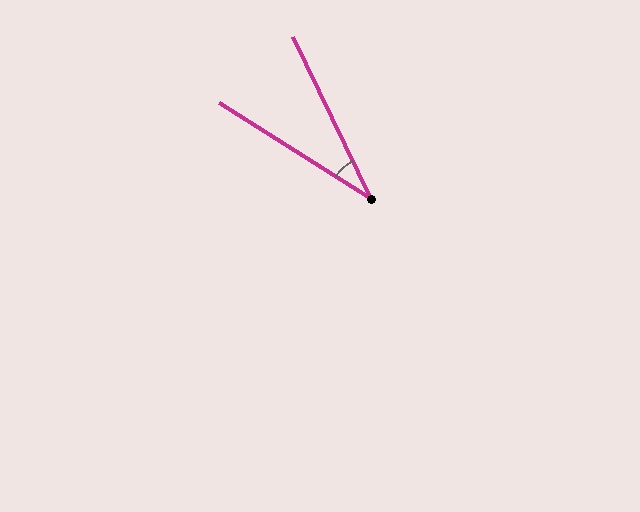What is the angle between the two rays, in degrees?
Approximately 32 degrees.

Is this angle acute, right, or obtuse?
It is acute.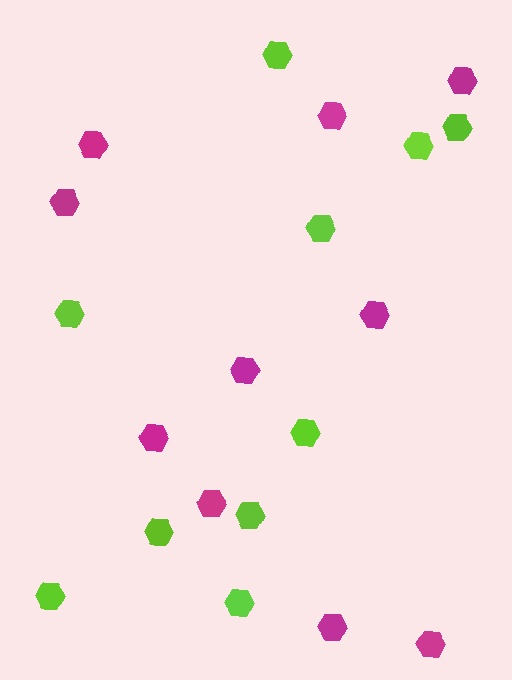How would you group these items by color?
There are 2 groups: one group of magenta hexagons (10) and one group of lime hexagons (10).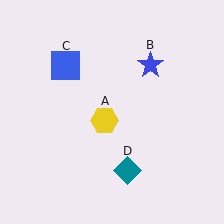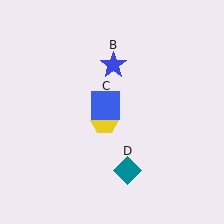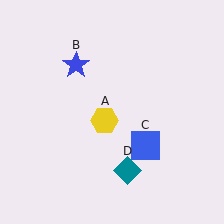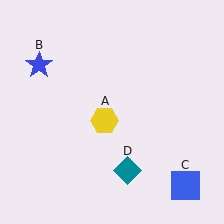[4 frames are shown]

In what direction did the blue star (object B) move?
The blue star (object B) moved left.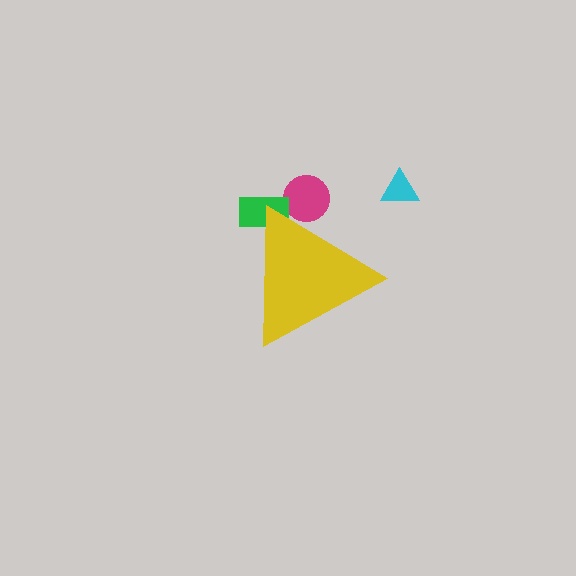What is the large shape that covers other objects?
A yellow triangle.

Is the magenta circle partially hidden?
Yes, the magenta circle is partially hidden behind the yellow triangle.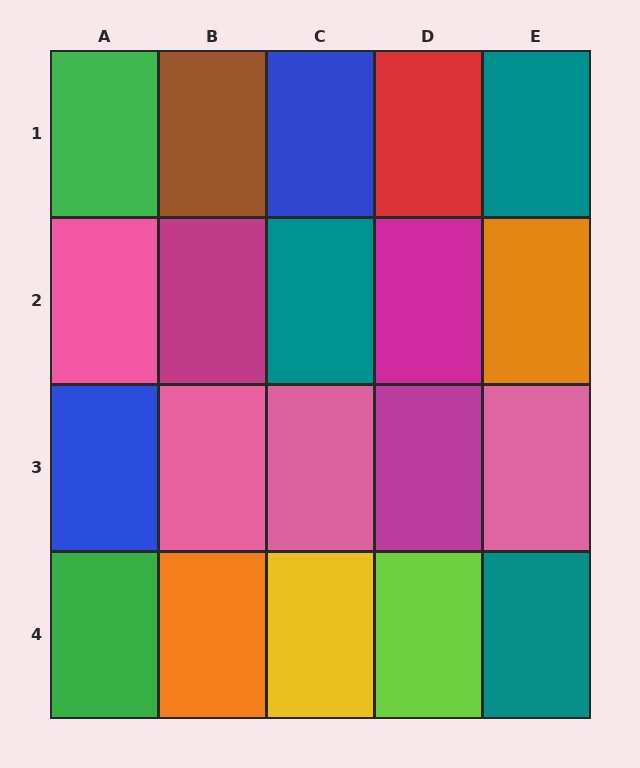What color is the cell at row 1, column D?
Red.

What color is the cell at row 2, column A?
Pink.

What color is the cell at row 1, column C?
Blue.